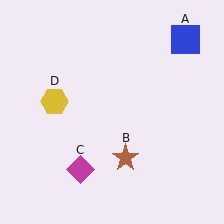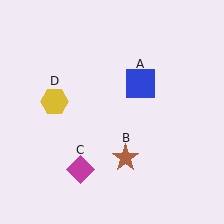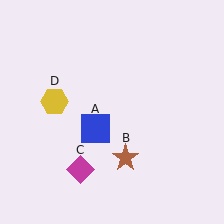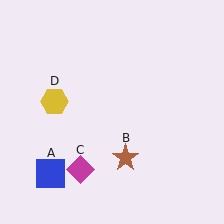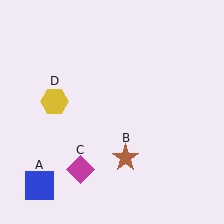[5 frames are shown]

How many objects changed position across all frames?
1 object changed position: blue square (object A).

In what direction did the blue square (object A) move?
The blue square (object A) moved down and to the left.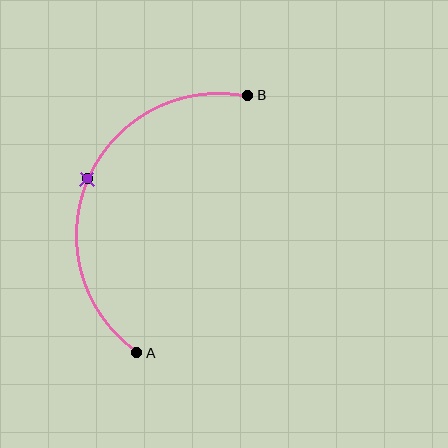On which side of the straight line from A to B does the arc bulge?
The arc bulges to the left of the straight line connecting A and B.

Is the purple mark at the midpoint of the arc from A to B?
Yes. The purple mark lies on the arc at equal arc-length from both A and B — it is the arc midpoint.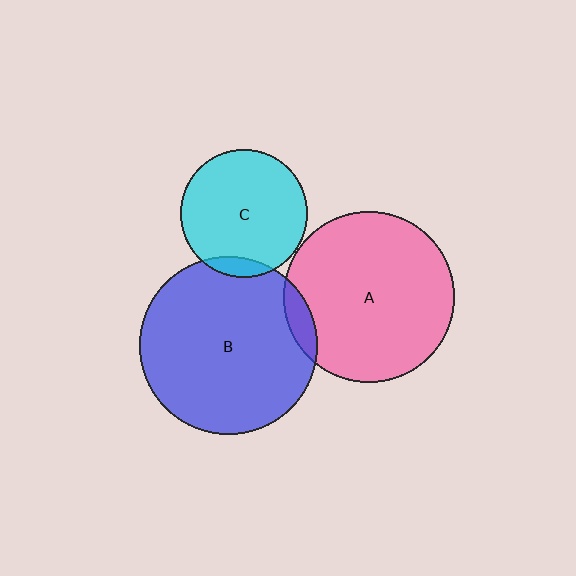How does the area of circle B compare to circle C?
Approximately 2.0 times.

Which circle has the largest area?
Circle B (blue).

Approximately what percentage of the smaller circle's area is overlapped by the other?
Approximately 10%.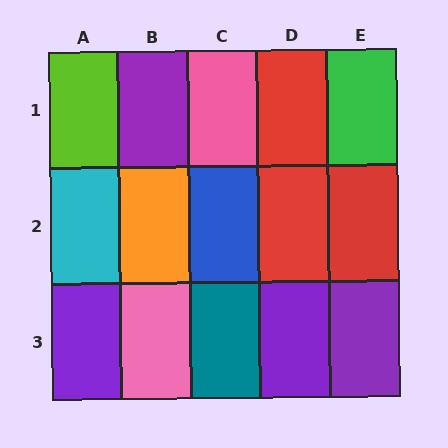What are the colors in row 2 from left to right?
Cyan, orange, blue, red, red.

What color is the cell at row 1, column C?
Pink.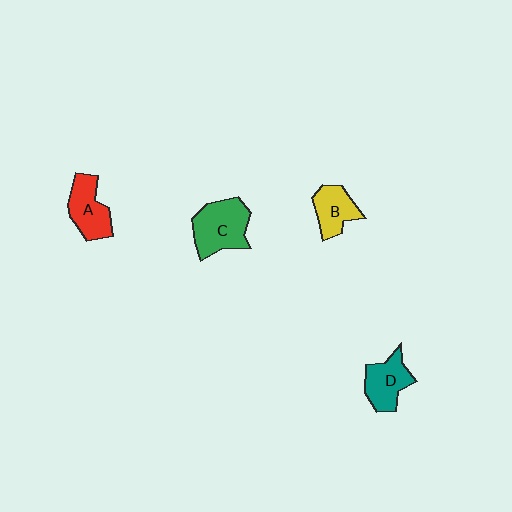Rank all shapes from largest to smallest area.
From largest to smallest: C (green), A (red), D (teal), B (yellow).